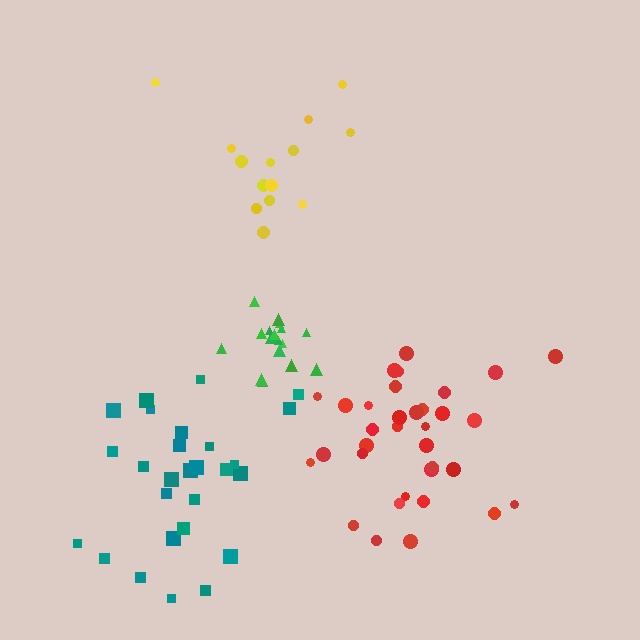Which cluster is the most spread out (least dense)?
Yellow.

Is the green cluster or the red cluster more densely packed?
Green.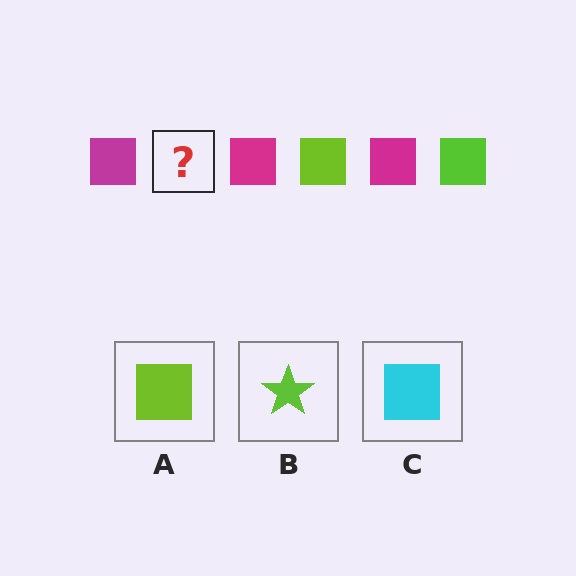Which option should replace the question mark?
Option A.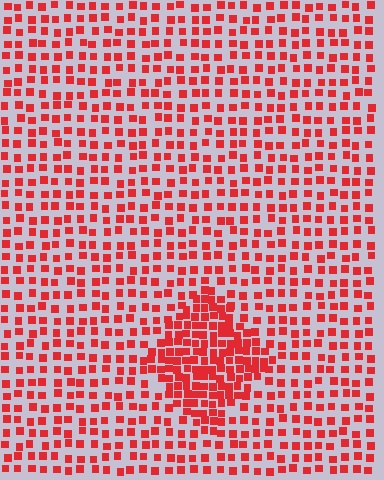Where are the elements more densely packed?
The elements are more densely packed inside the diamond boundary.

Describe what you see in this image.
The image contains small red elements arranged at two different densities. A diamond-shaped region is visible where the elements are more densely packed than the surrounding area.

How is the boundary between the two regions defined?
The boundary is defined by a change in element density (approximately 2.1x ratio). All elements are the same color, size, and shape.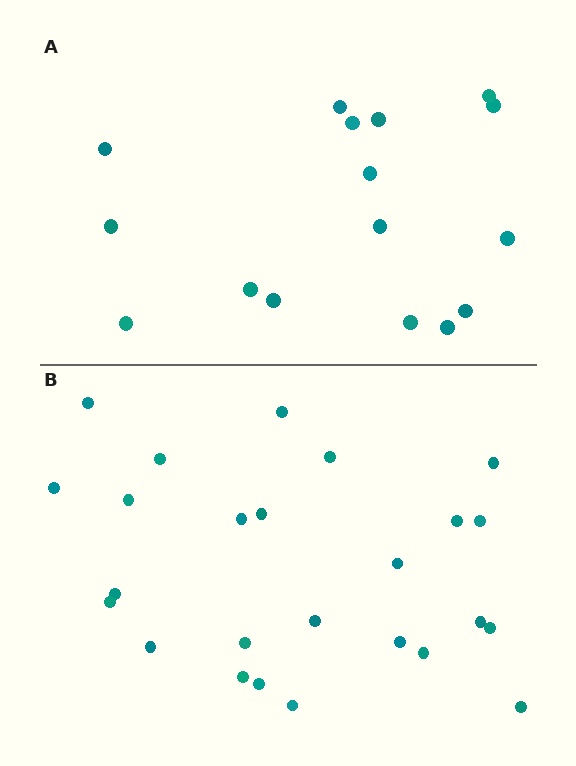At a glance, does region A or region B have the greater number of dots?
Region B (the bottom region) has more dots.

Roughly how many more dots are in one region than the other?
Region B has roughly 8 or so more dots than region A.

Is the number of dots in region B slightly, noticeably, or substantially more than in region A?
Region B has substantially more. The ratio is roughly 1.6 to 1.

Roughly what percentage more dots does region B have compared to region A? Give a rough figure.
About 55% more.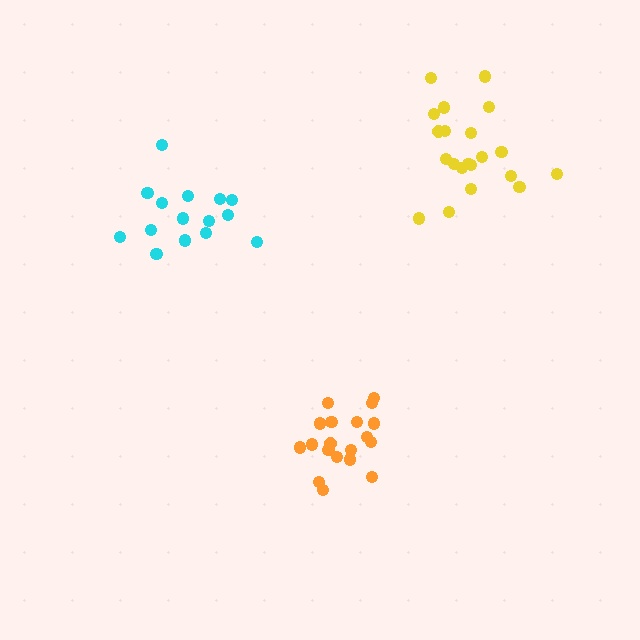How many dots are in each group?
Group 1: 19 dots, Group 2: 15 dots, Group 3: 21 dots (55 total).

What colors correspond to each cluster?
The clusters are colored: orange, cyan, yellow.